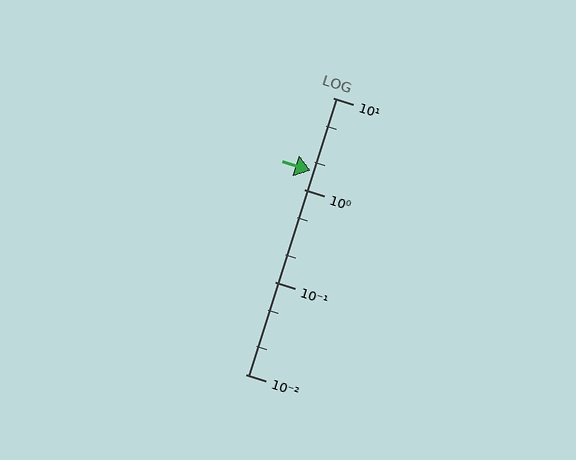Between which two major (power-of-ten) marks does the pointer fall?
The pointer is between 1 and 10.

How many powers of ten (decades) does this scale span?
The scale spans 3 decades, from 0.01 to 10.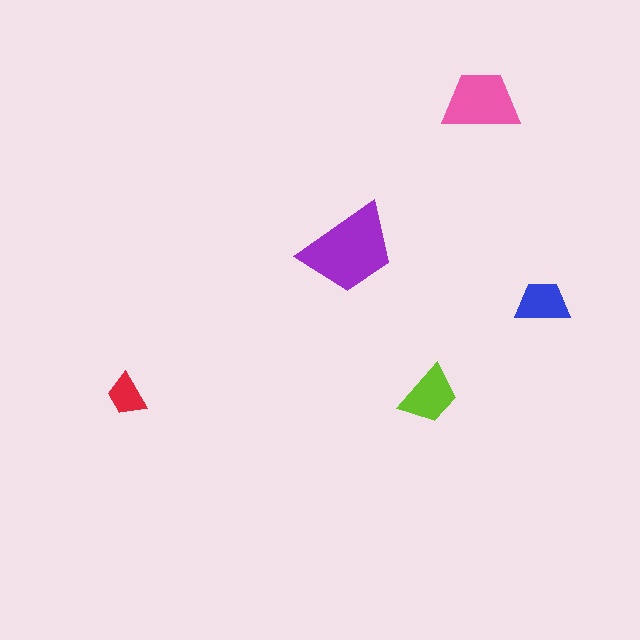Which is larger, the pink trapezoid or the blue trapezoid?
The pink one.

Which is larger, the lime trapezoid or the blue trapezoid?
The lime one.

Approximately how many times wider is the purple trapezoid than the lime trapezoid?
About 1.5 times wider.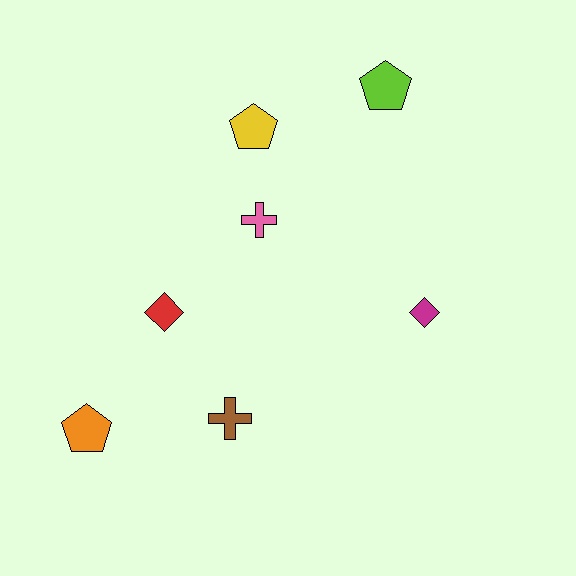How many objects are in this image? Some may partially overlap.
There are 7 objects.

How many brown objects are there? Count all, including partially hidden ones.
There is 1 brown object.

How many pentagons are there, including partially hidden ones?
There are 3 pentagons.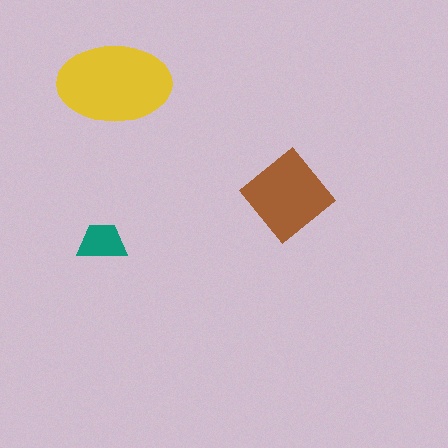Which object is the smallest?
The teal trapezoid.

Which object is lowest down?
The teal trapezoid is bottommost.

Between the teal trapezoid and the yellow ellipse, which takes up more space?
The yellow ellipse.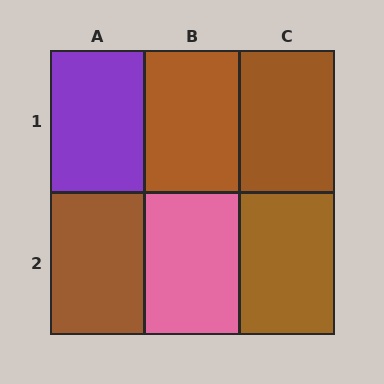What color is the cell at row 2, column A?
Brown.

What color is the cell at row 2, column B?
Pink.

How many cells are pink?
1 cell is pink.